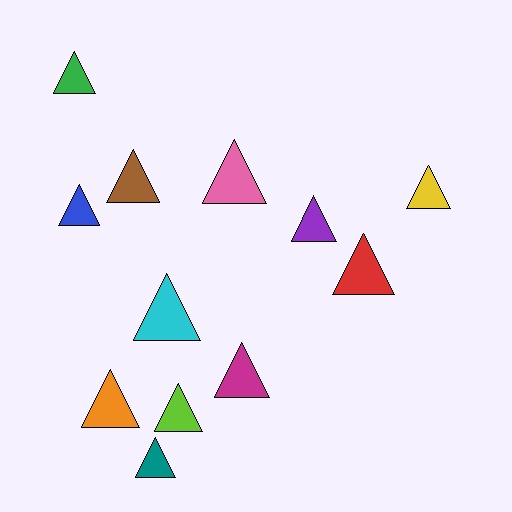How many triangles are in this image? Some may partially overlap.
There are 12 triangles.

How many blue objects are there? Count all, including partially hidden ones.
There is 1 blue object.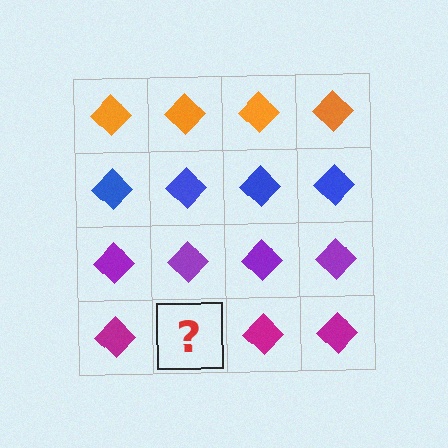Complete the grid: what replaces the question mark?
The question mark should be replaced with a magenta diamond.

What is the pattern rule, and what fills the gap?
The rule is that each row has a consistent color. The gap should be filled with a magenta diamond.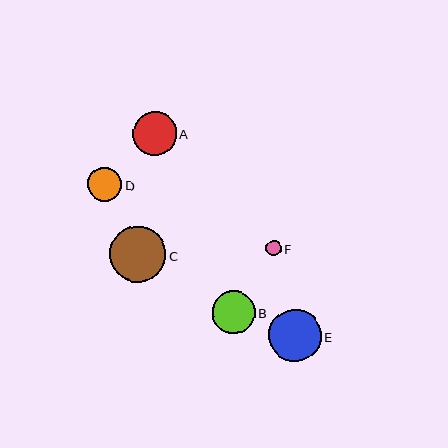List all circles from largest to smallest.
From largest to smallest: C, E, A, B, D, F.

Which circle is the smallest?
Circle F is the smallest with a size of approximately 15 pixels.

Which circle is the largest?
Circle C is the largest with a size of approximately 56 pixels.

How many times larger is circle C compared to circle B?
Circle C is approximately 1.3 times the size of circle B.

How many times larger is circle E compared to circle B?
Circle E is approximately 1.2 times the size of circle B.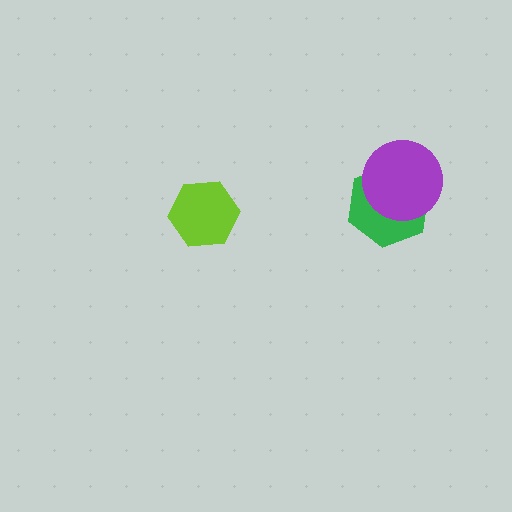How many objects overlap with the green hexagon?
1 object overlaps with the green hexagon.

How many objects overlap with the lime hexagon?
0 objects overlap with the lime hexagon.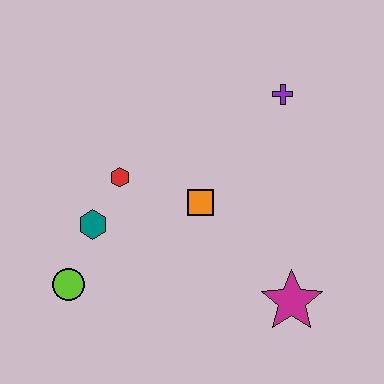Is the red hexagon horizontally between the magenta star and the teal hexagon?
Yes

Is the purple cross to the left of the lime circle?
No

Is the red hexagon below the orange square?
No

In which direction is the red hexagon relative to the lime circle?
The red hexagon is above the lime circle.